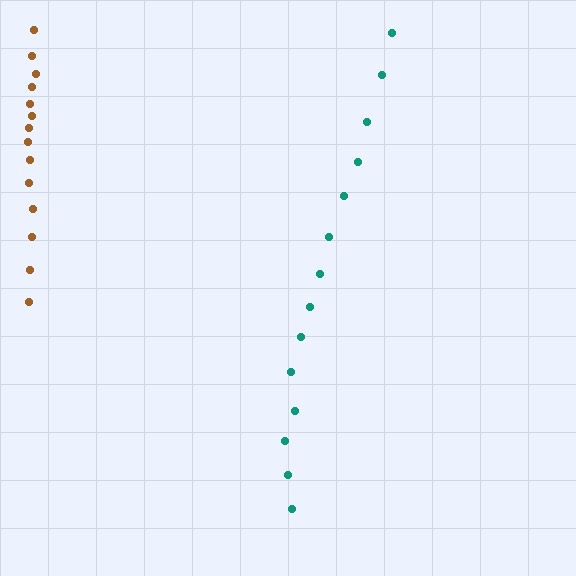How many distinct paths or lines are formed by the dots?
There are 2 distinct paths.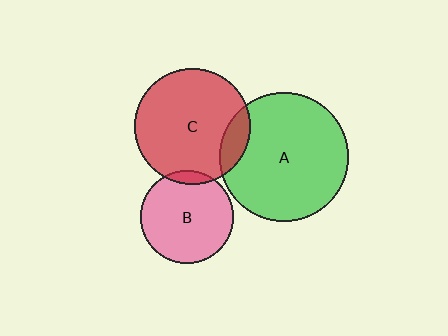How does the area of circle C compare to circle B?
Approximately 1.6 times.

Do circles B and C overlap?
Yes.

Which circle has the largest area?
Circle A (green).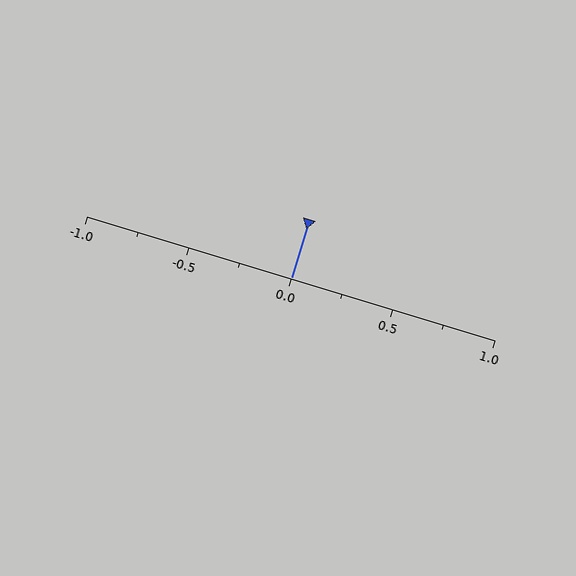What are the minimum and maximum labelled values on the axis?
The axis runs from -1.0 to 1.0.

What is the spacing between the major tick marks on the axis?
The major ticks are spaced 0.5 apart.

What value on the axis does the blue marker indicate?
The marker indicates approximately 0.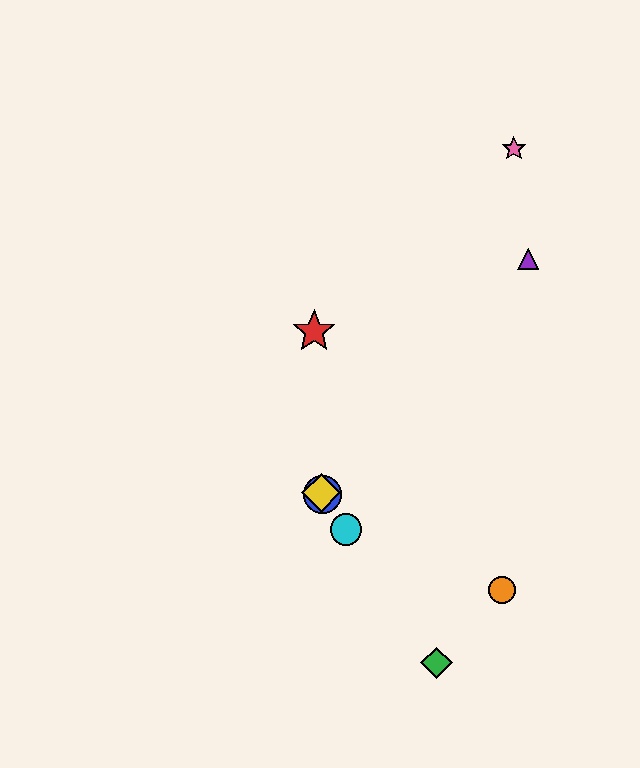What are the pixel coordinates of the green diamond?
The green diamond is at (437, 663).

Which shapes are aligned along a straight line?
The blue circle, the green diamond, the yellow diamond, the cyan circle are aligned along a straight line.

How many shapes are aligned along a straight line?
4 shapes (the blue circle, the green diamond, the yellow diamond, the cyan circle) are aligned along a straight line.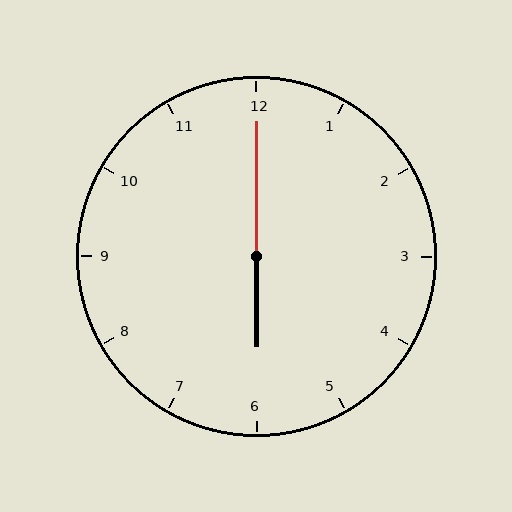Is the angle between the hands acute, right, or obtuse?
It is obtuse.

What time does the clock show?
6:00.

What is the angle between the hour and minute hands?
Approximately 180 degrees.